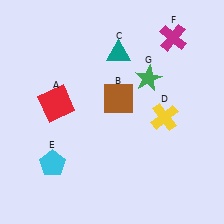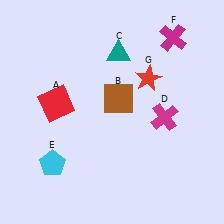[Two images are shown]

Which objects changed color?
D changed from yellow to magenta. G changed from green to red.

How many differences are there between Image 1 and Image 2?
There are 2 differences between the two images.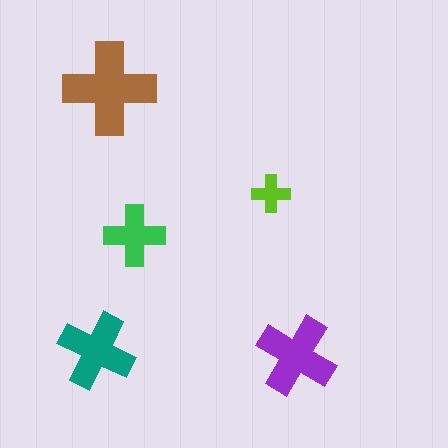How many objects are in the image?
There are 5 objects in the image.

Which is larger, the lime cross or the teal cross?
The teal one.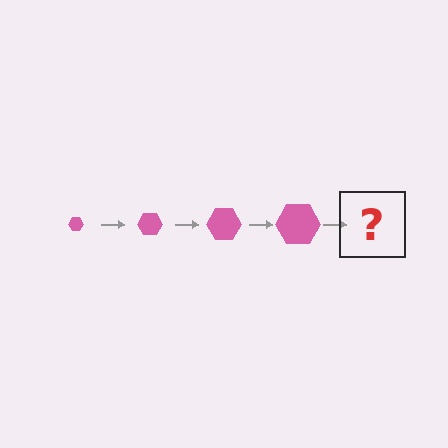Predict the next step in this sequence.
The next step is a pink hexagon, larger than the previous one.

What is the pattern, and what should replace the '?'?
The pattern is that the hexagon gets progressively larger each step. The '?' should be a pink hexagon, larger than the previous one.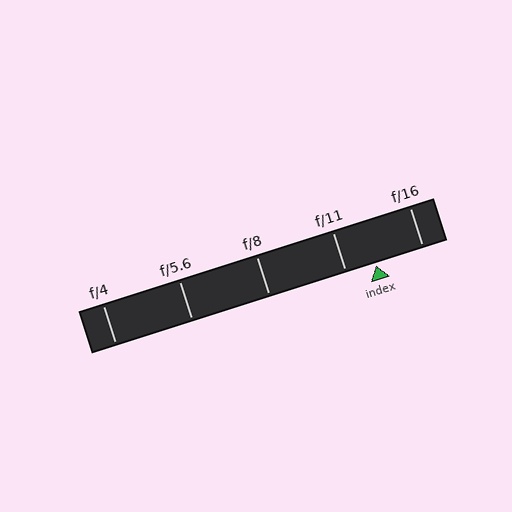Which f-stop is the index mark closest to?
The index mark is closest to f/11.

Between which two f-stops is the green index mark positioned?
The index mark is between f/11 and f/16.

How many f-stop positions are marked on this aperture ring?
There are 5 f-stop positions marked.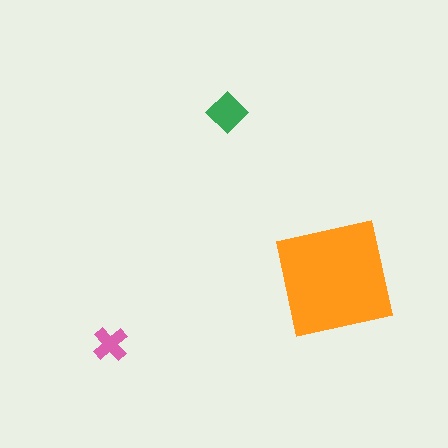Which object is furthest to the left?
The pink cross is leftmost.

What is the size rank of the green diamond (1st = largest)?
2nd.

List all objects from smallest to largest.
The pink cross, the green diamond, the orange square.